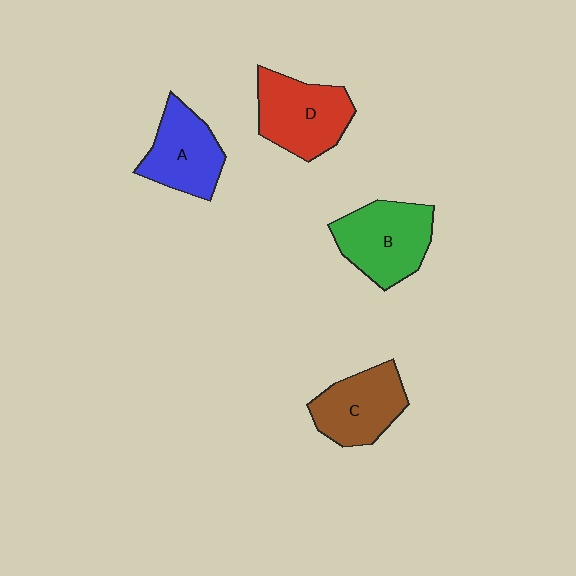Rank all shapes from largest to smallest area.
From largest to smallest: B (green), D (red), C (brown), A (blue).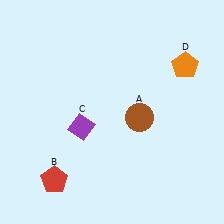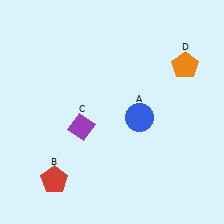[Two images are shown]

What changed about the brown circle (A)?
In Image 1, A is brown. In Image 2, it changed to blue.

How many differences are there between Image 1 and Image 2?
There is 1 difference between the two images.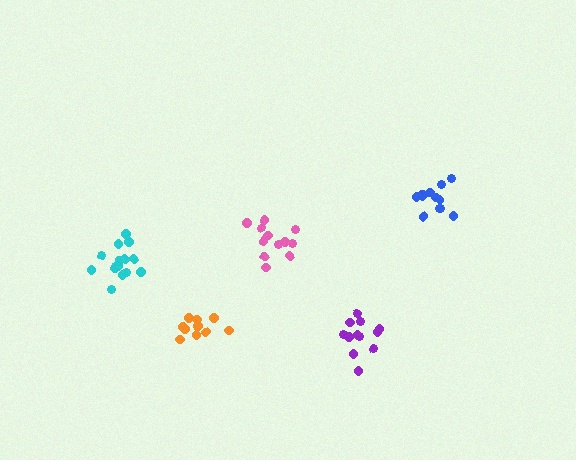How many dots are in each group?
Group 1: 12 dots, Group 2: 12 dots, Group 3: 12 dots, Group 4: 15 dots, Group 5: 11 dots (62 total).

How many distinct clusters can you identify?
There are 5 distinct clusters.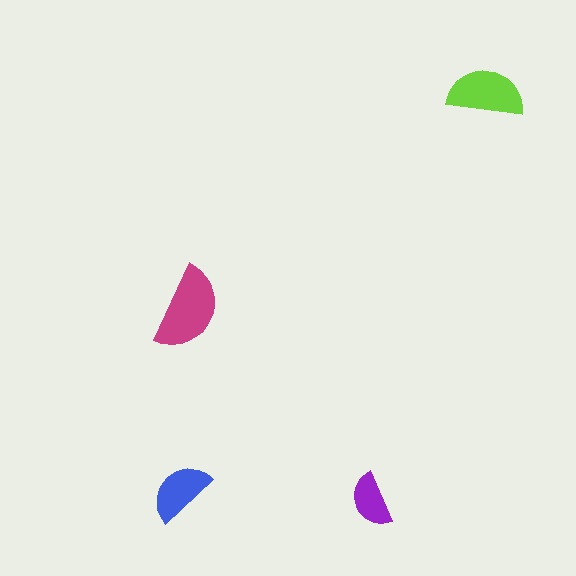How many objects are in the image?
There are 4 objects in the image.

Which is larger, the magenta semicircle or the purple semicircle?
The magenta one.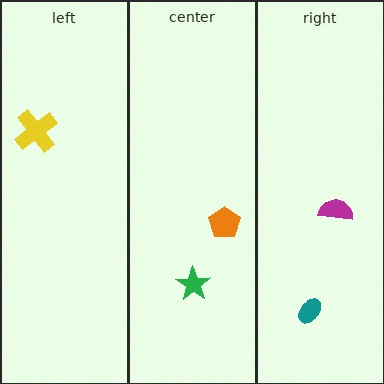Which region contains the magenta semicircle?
The right region.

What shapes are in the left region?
The yellow cross.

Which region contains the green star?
The center region.